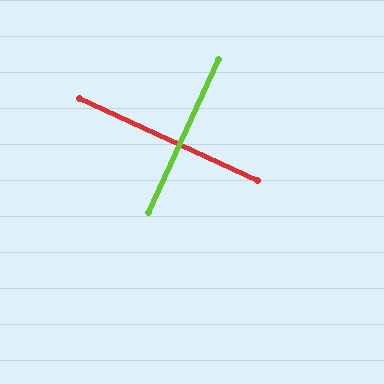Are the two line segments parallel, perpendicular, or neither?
Perpendicular — they meet at approximately 90°.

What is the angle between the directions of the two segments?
Approximately 90 degrees.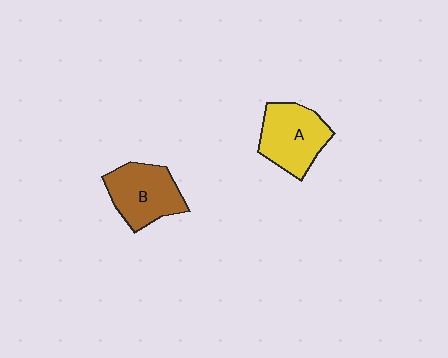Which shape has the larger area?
Shape A (yellow).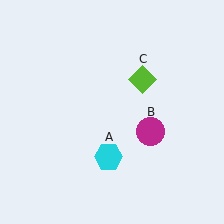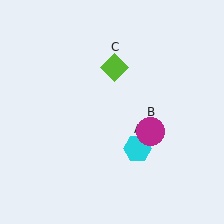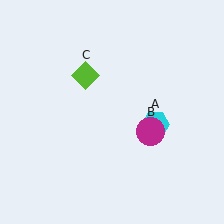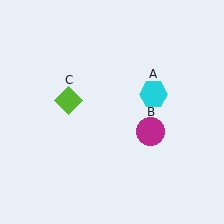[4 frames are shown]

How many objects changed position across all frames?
2 objects changed position: cyan hexagon (object A), lime diamond (object C).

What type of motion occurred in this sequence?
The cyan hexagon (object A), lime diamond (object C) rotated counterclockwise around the center of the scene.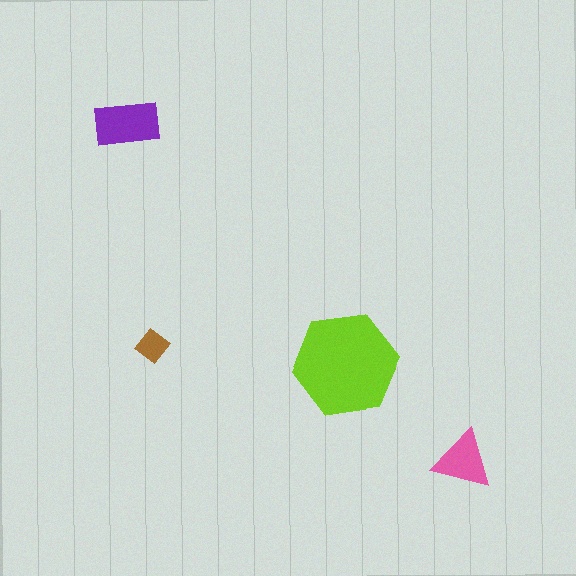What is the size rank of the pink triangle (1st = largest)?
3rd.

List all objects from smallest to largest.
The brown diamond, the pink triangle, the purple rectangle, the lime hexagon.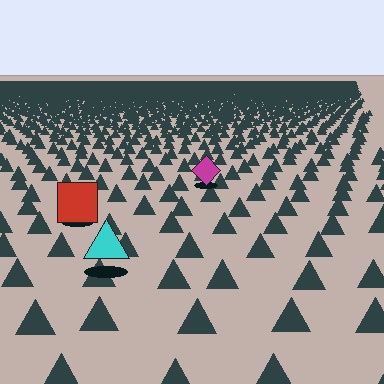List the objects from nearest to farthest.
From nearest to farthest: the cyan triangle, the red square, the magenta diamond.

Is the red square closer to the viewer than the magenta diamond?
Yes. The red square is closer — you can tell from the texture gradient: the ground texture is coarser near it.